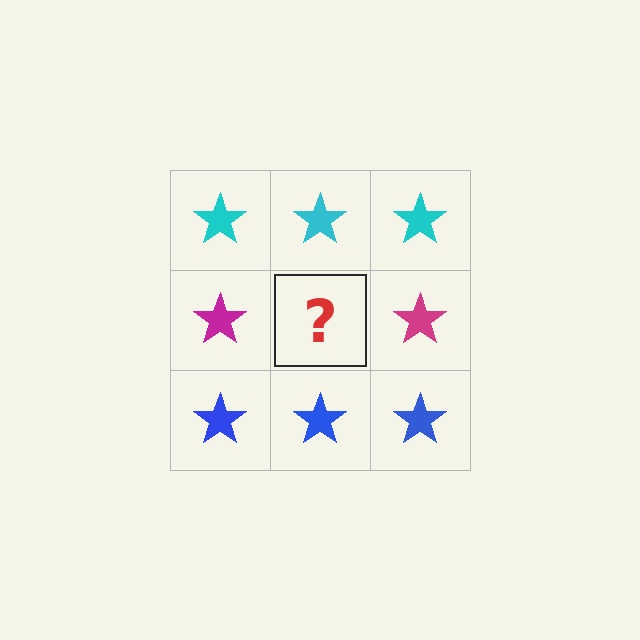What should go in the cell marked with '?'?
The missing cell should contain a magenta star.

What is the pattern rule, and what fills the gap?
The rule is that each row has a consistent color. The gap should be filled with a magenta star.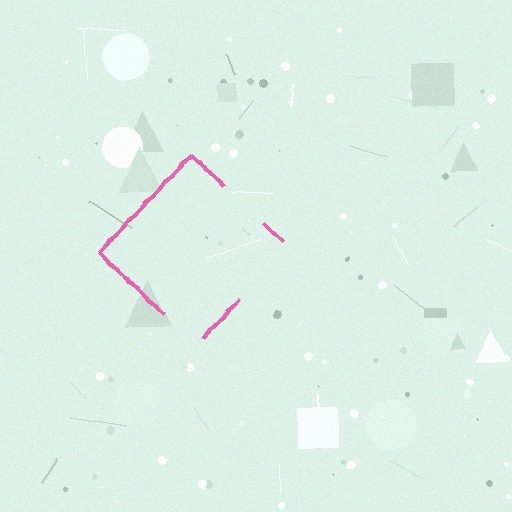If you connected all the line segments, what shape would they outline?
They would outline a diamond.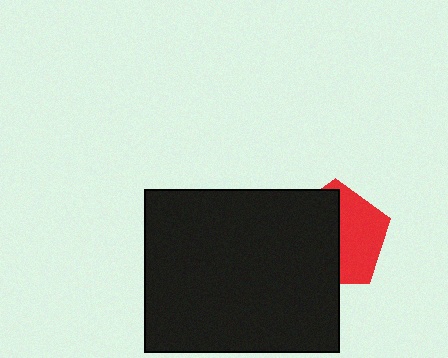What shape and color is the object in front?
The object in front is a black rectangle.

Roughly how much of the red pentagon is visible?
About half of it is visible (roughly 46%).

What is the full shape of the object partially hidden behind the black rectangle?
The partially hidden object is a red pentagon.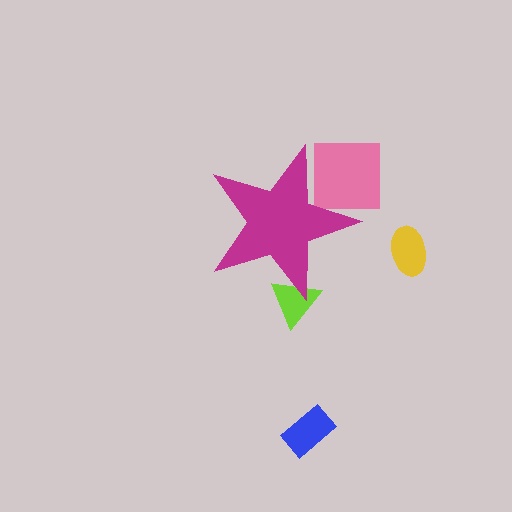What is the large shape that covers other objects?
A magenta star.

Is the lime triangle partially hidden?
Yes, the lime triangle is partially hidden behind the magenta star.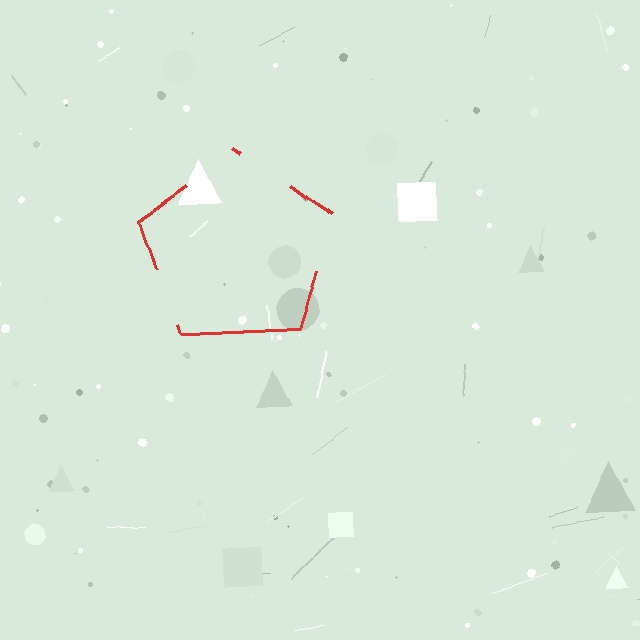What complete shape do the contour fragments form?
The contour fragments form a pentagon.